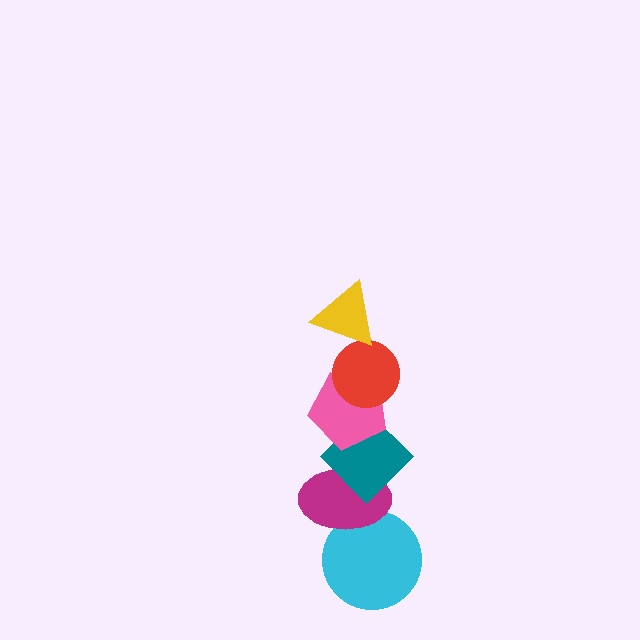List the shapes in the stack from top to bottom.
From top to bottom: the yellow triangle, the red circle, the pink pentagon, the teal diamond, the magenta ellipse, the cyan circle.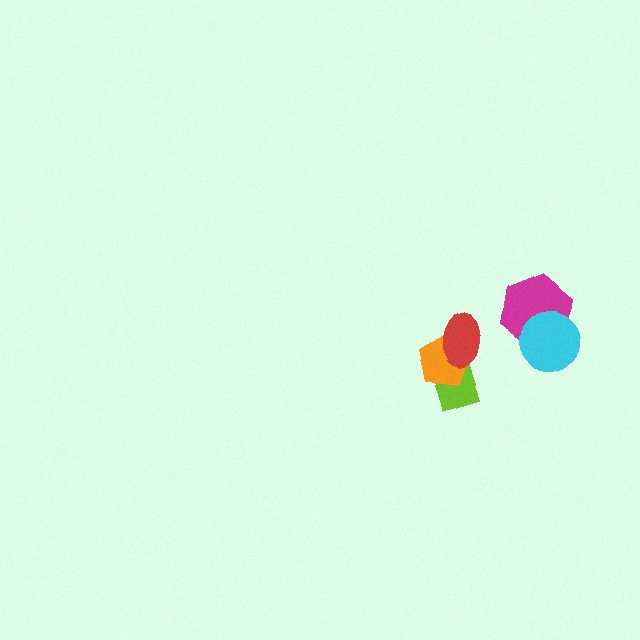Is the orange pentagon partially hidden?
Yes, it is partially covered by another shape.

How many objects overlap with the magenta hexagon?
1 object overlaps with the magenta hexagon.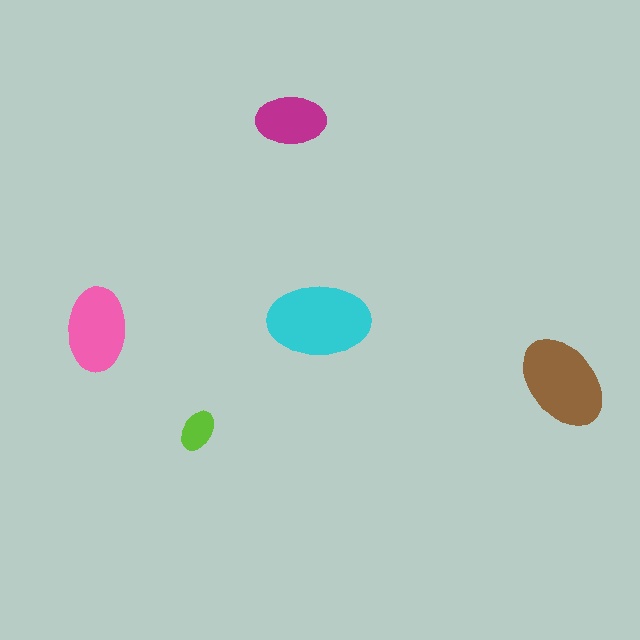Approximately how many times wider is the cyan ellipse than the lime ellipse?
About 2.5 times wider.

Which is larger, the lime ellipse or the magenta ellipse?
The magenta one.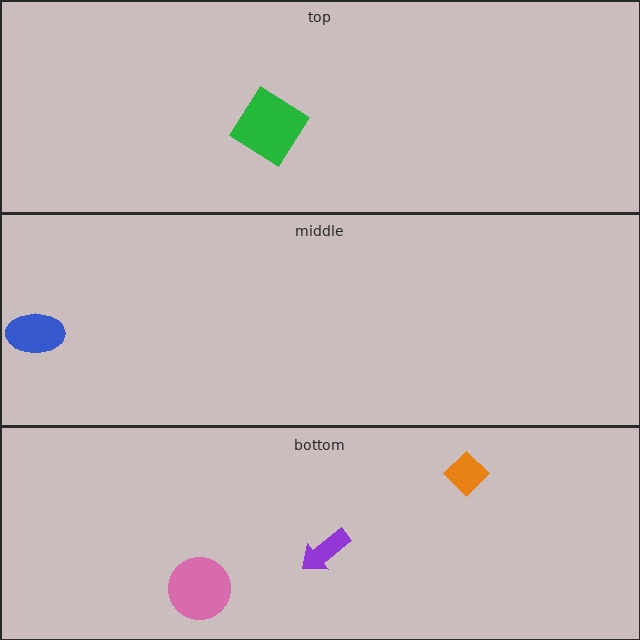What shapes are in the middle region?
The blue ellipse.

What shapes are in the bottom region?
The purple arrow, the orange diamond, the pink circle.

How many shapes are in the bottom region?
3.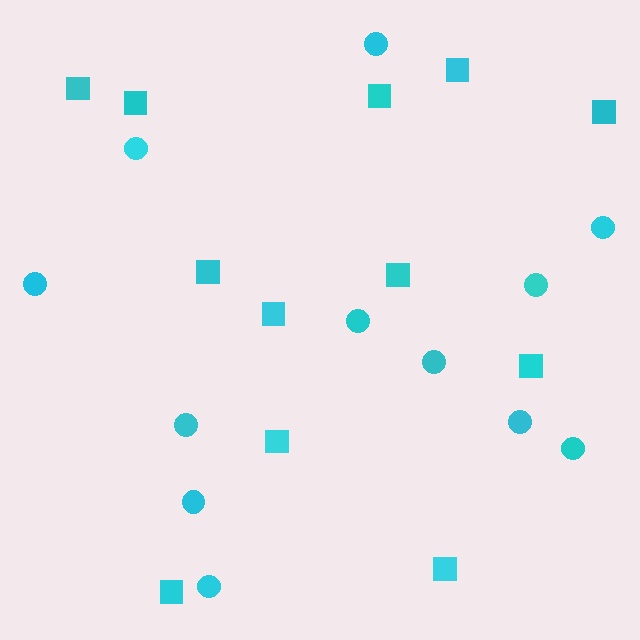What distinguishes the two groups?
There are 2 groups: one group of circles (12) and one group of squares (12).